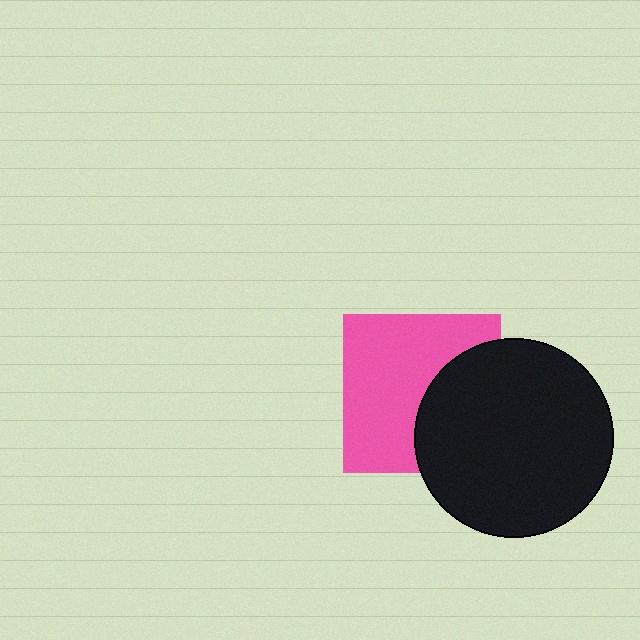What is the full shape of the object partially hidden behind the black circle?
The partially hidden object is a pink square.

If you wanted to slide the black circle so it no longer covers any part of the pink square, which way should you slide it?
Slide it right — that is the most direct way to separate the two shapes.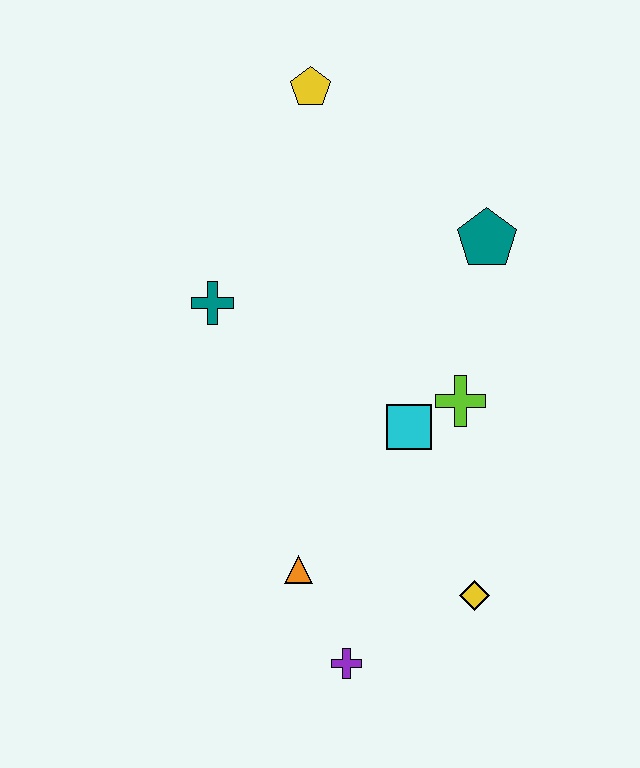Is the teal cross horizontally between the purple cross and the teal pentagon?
No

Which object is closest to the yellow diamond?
The purple cross is closest to the yellow diamond.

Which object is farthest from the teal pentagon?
The purple cross is farthest from the teal pentagon.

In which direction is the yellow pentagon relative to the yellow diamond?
The yellow pentagon is above the yellow diamond.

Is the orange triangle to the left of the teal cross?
No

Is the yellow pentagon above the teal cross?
Yes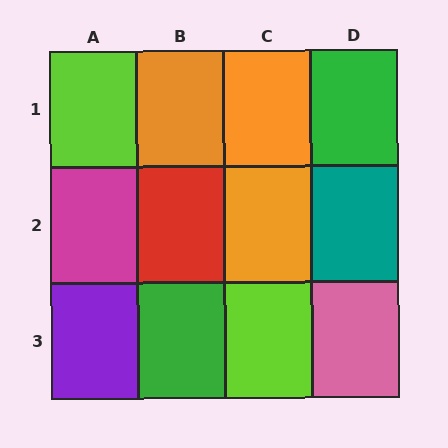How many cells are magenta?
1 cell is magenta.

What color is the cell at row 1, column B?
Orange.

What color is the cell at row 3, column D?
Pink.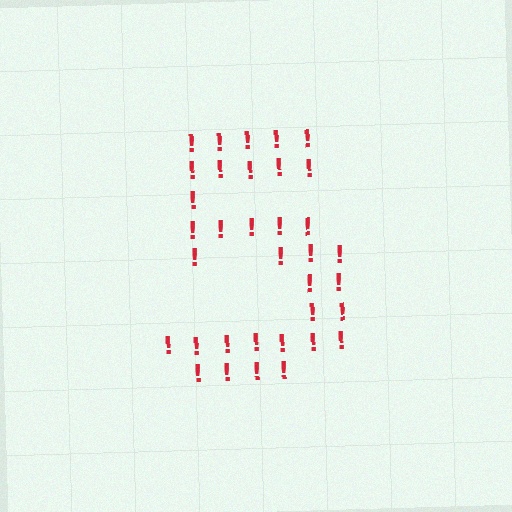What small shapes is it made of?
It is made of small exclamation marks.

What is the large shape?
The large shape is the digit 5.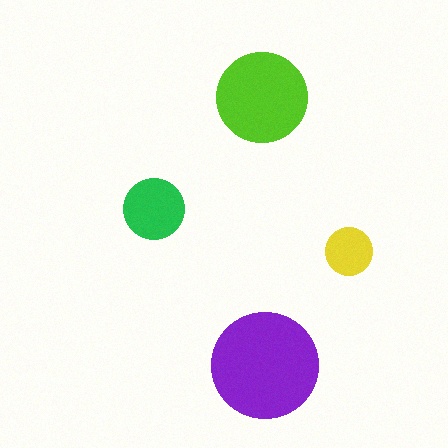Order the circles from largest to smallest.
the purple one, the lime one, the green one, the yellow one.